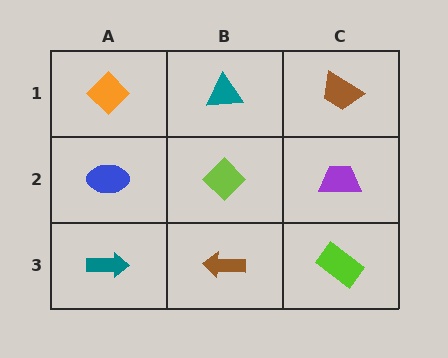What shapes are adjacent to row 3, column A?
A blue ellipse (row 2, column A), a brown arrow (row 3, column B).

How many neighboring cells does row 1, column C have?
2.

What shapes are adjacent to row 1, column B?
A lime diamond (row 2, column B), an orange diamond (row 1, column A), a brown trapezoid (row 1, column C).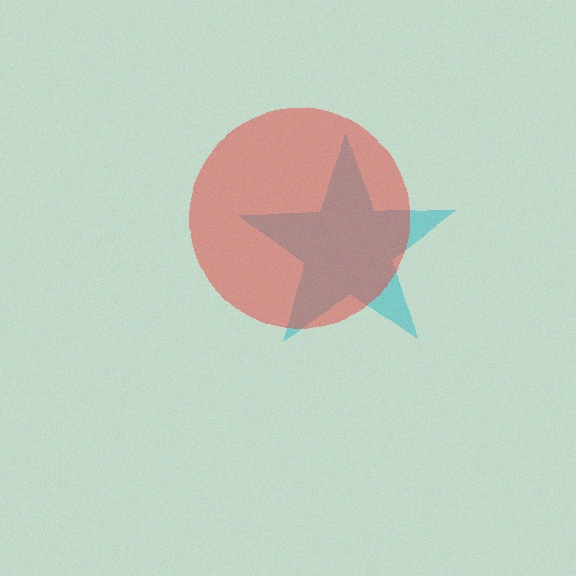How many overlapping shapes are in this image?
There are 2 overlapping shapes in the image.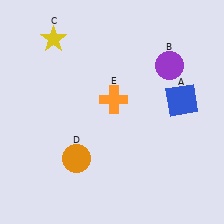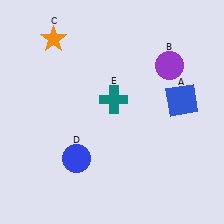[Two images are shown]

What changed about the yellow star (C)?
In Image 1, C is yellow. In Image 2, it changed to orange.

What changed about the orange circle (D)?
In Image 1, D is orange. In Image 2, it changed to blue.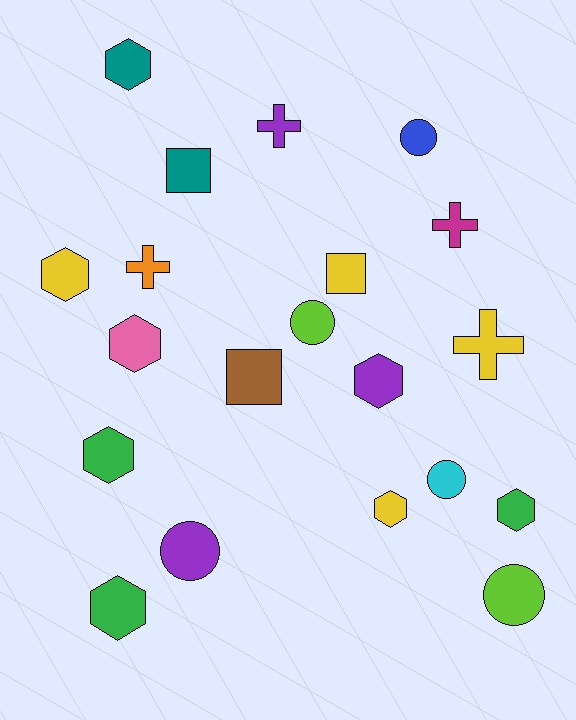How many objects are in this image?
There are 20 objects.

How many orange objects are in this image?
There is 1 orange object.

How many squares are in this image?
There are 3 squares.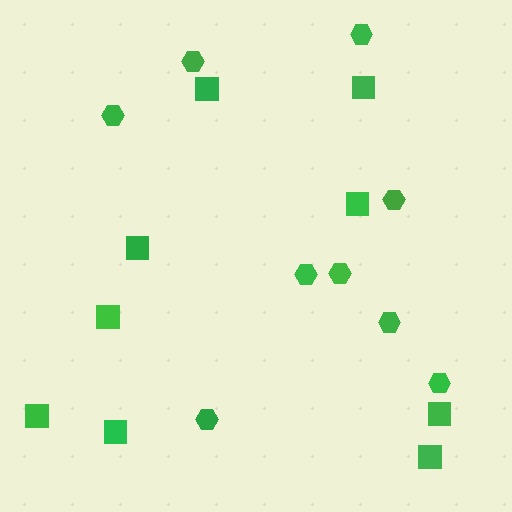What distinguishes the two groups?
There are 2 groups: one group of hexagons (9) and one group of squares (9).